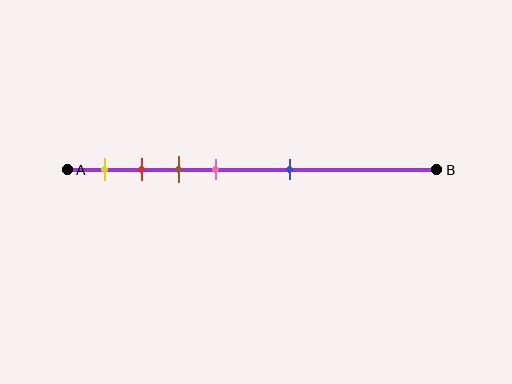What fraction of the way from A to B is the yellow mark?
The yellow mark is approximately 10% (0.1) of the way from A to B.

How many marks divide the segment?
There are 5 marks dividing the segment.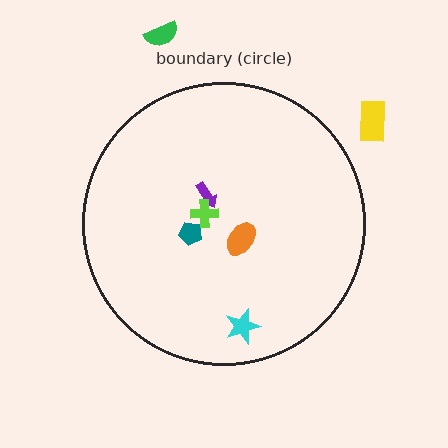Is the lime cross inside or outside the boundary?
Inside.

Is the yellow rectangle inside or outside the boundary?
Outside.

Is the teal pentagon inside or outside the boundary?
Inside.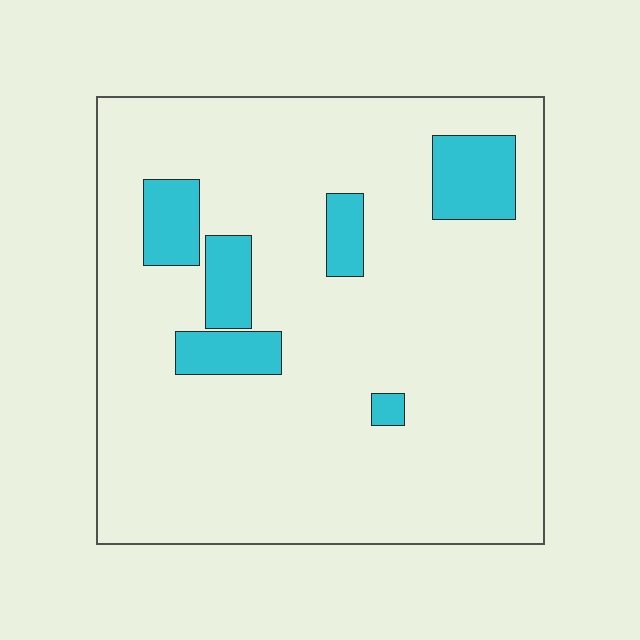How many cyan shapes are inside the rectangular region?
6.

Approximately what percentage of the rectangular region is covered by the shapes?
Approximately 15%.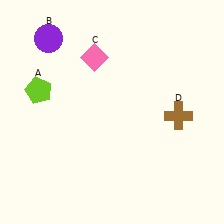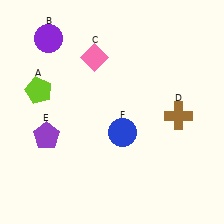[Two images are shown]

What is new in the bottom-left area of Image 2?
A purple pentagon (E) was added in the bottom-left area of Image 2.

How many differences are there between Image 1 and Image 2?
There are 2 differences between the two images.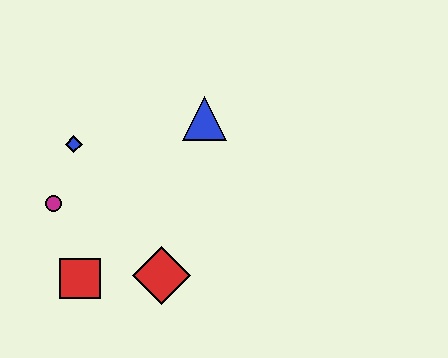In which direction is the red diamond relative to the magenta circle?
The red diamond is to the right of the magenta circle.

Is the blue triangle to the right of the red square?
Yes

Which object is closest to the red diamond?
The red square is closest to the red diamond.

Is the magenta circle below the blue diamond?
Yes